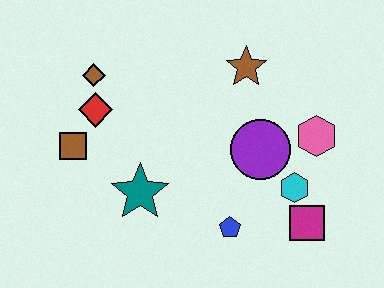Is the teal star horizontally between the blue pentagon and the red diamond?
Yes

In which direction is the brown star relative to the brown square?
The brown star is to the right of the brown square.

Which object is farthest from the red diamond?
The magenta square is farthest from the red diamond.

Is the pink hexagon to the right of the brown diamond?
Yes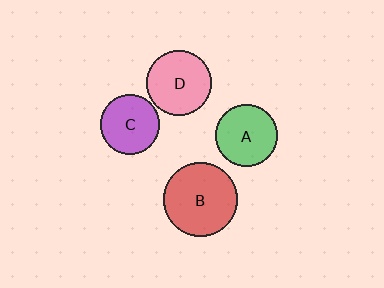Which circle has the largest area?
Circle B (red).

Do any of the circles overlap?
No, none of the circles overlap.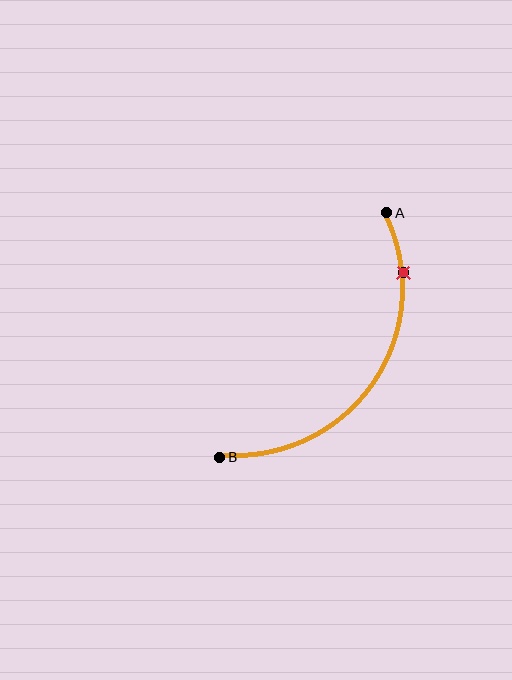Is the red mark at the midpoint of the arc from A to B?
No. The red mark lies on the arc but is closer to endpoint A. The arc midpoint would be at the point on the curve equidistant along the arc from both A and B.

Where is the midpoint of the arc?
The arc midpoint is the point on the curve farthest from the straight line joining A and B. It sits below and to the right of that line.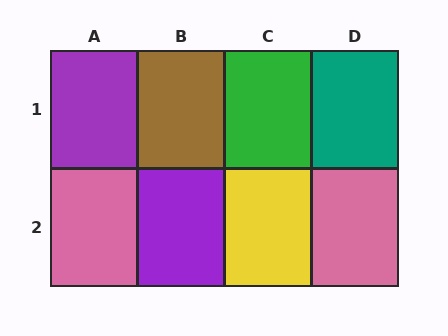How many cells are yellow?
1 cell is yellow.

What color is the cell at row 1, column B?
Brown.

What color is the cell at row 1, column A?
Purple.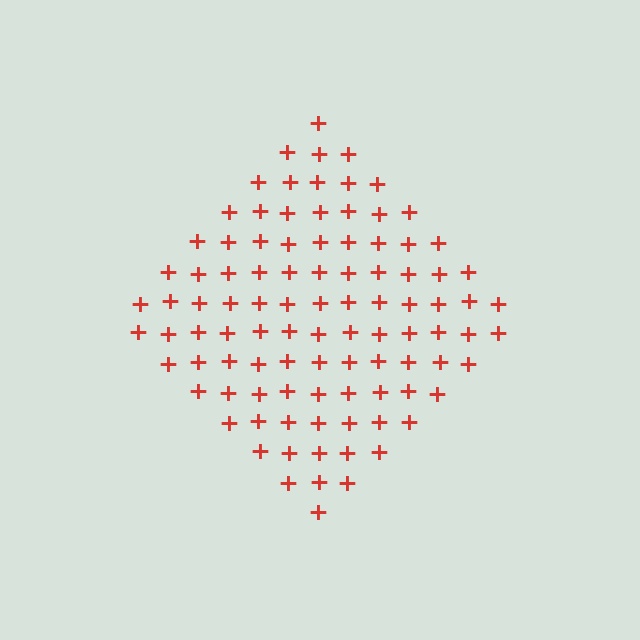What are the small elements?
The small elements are plus signs.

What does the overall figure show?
The overall figure shows a diamond.